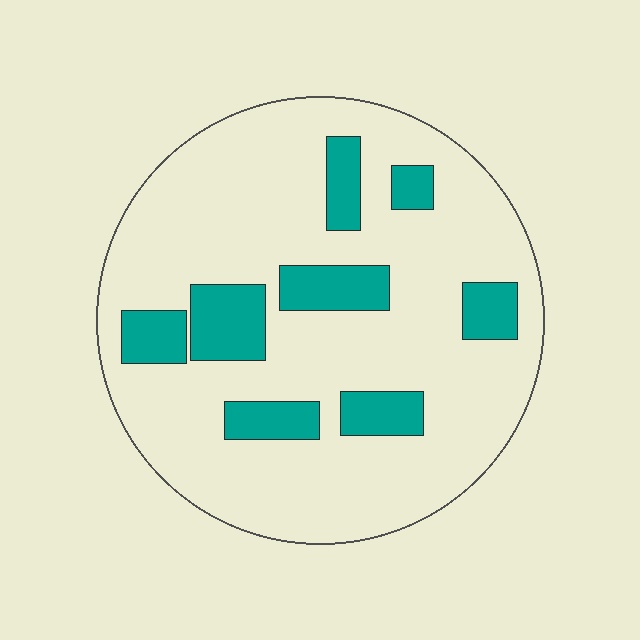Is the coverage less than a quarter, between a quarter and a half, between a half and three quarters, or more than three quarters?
Less than a quarter.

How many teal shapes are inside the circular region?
8.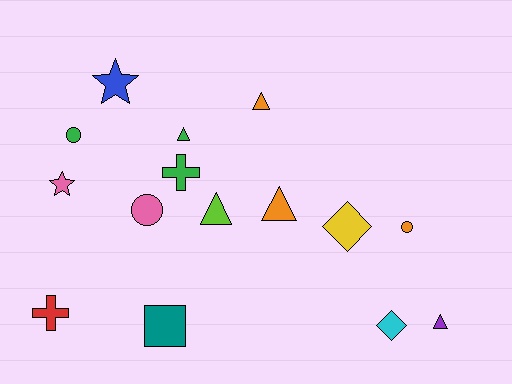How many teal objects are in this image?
There is 1 teal object.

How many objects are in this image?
There are 15 objects.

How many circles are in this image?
There are 3 circles.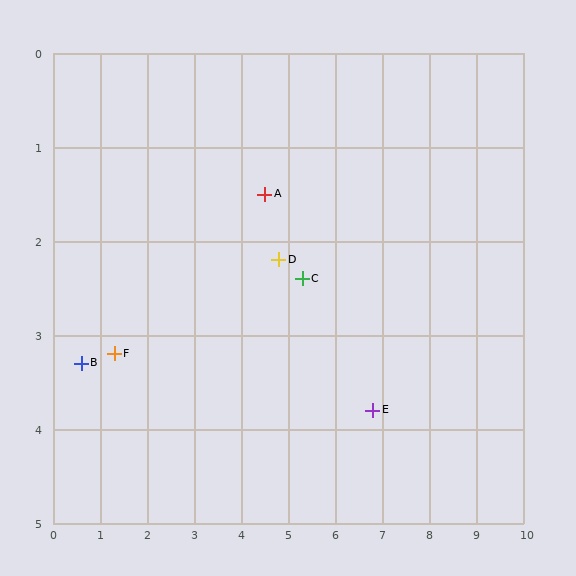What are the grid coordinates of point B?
Point B is at approximately (0.6, 3.3).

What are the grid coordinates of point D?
Point D is at approximately (4.8, 2.2).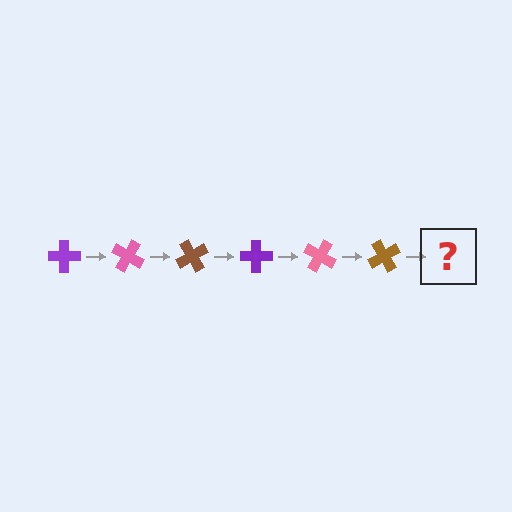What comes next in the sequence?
The next element should be a purple cross, rotated 180 degrees from the start.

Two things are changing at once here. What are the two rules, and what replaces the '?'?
The two rules are that it rotates 30 degrees each step and the color cycles through purple, pink, and brown. The '?' should be a purple cross, rotated 180 degrees from the start.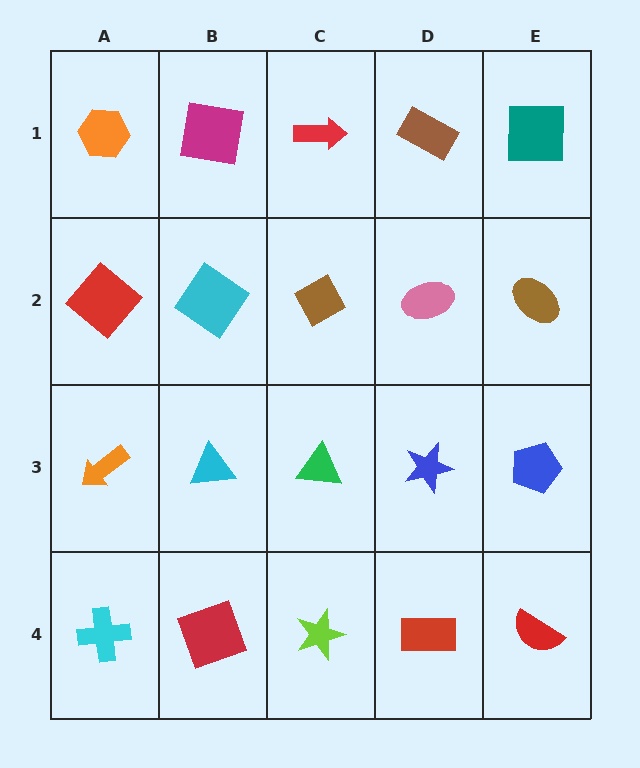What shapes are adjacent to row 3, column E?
A brown ellipse (row 2, column E), a red semicircle (row 4, column E), a blue star (row 3, column D).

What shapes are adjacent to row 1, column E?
A brown ellipse (row 2, column E), a brown rectangle (row 1, column D).